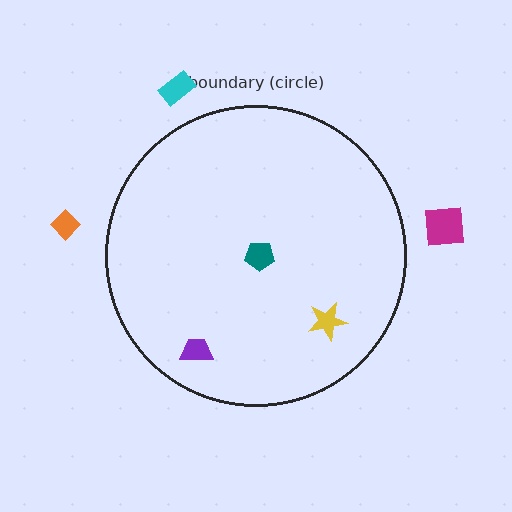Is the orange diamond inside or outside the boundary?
Outside.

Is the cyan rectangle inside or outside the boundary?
Outside.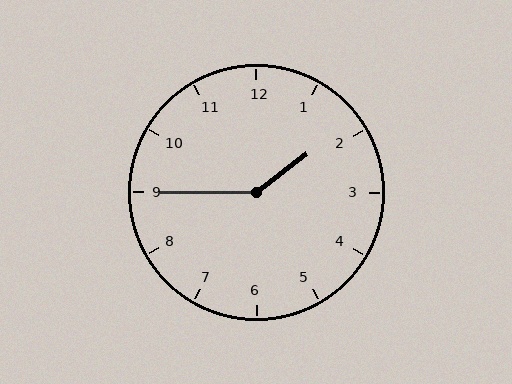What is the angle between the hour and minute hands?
Approximately 142 degrees.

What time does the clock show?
1:45.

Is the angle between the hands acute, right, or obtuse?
It is obtuse.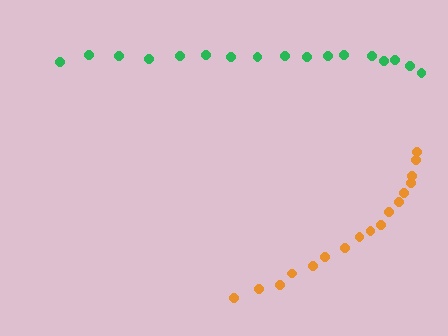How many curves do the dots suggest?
There are 2 distinct paths.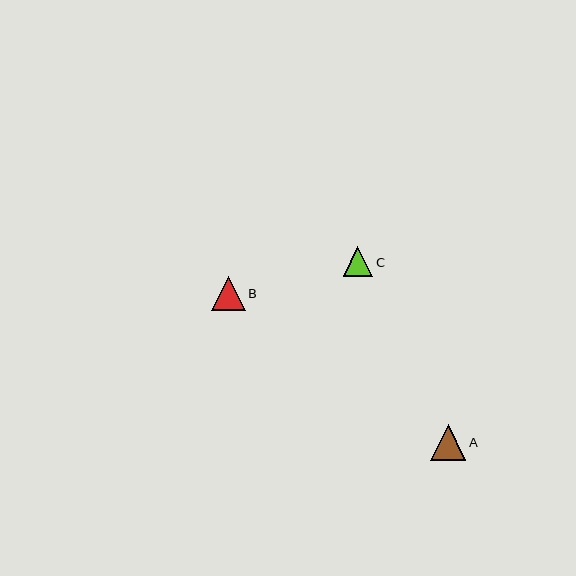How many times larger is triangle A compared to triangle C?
Triangle A is approximately 1.2 times the size of triangle C.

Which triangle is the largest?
Triangle A is the largest with a size of approximately 36 pixels.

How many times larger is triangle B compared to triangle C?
Triangle B is approximately 1.1 times the size of triangle C.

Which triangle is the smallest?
Triangle C is the smallest with a size of approximately 30 pixels.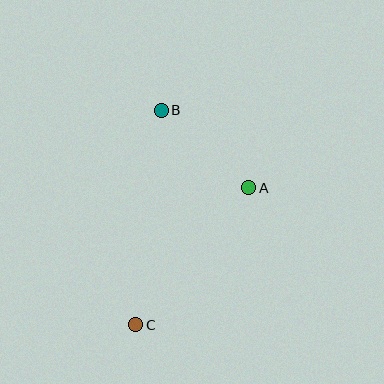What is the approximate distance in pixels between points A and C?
The distance between A and C is approximately 178 pixels.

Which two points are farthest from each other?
Points B and C are farthest from each other.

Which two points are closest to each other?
Points A and B are closest to each other.